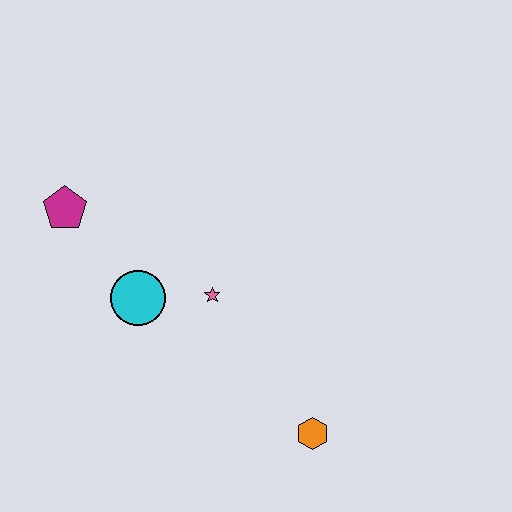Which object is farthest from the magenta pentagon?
The orange hexagon is farthest from the magenta pentagon.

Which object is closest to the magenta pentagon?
The cyan circle is closest to the magenta pentagon.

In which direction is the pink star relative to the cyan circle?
The pink star is to the right of the cyan circle.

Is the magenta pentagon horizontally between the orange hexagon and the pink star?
No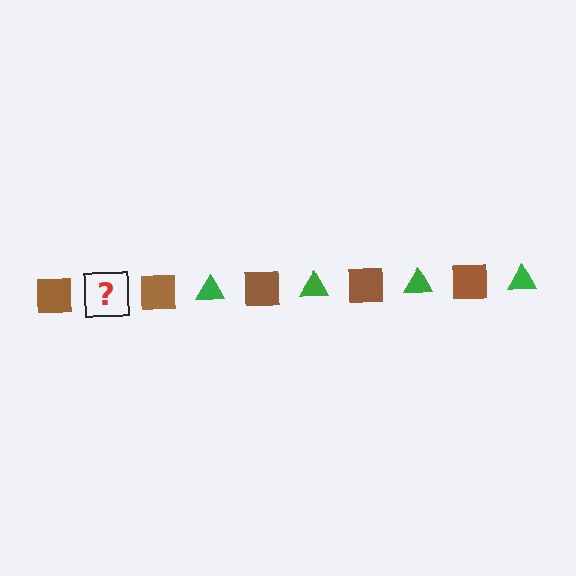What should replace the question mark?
The question mark should be replaced with a green triangle.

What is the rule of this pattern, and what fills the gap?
The rule is that the pattern alternates between brown square and green triangle. The gap should be filled with a green triangle.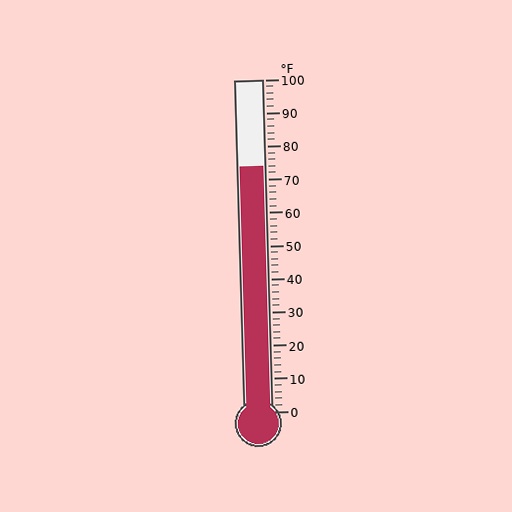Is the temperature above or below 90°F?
The temperature is below 90°F.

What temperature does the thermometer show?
The thermometer shows approximately 74°F.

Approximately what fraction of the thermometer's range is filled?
The thermometer is filled to approximately 75% of its range.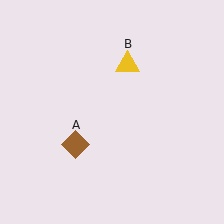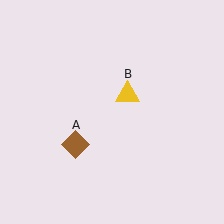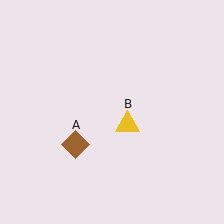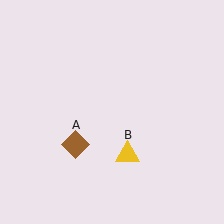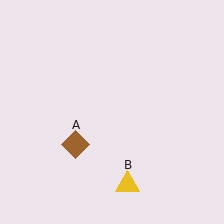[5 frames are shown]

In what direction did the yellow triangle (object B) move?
The yellow triangle (object B) moved down.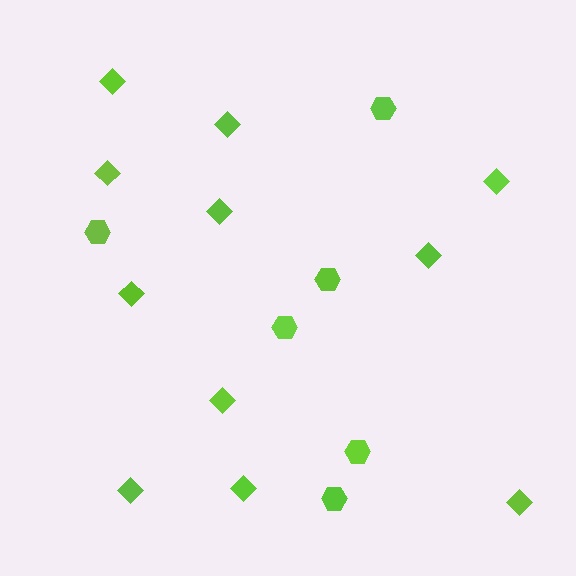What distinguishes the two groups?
There are 2 groups: one group of diamonds (11) and one group of hexagons (6).